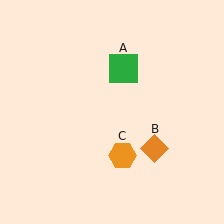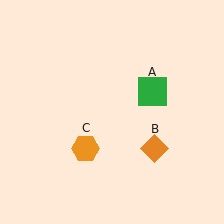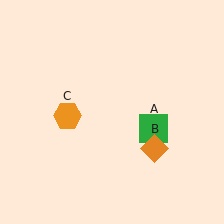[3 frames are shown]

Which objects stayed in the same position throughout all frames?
Orange diamond (object B) remained stationary.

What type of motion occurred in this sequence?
The green square (object A), orange hexagon (object C) rotated clockwise around the center of the scene.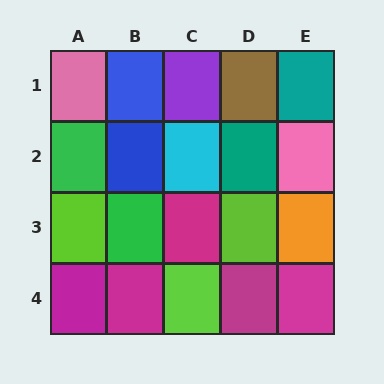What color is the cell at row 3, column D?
Lime.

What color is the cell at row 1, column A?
Pink.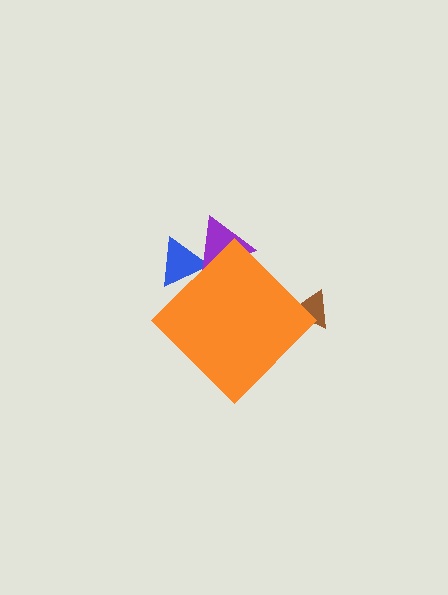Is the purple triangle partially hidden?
Yes, the purple triangle is partially hidden behind the orange diamond.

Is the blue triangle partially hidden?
Yes, the blue triangle is partially hidden behind the orange diamond.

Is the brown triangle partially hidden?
Yes, the brown triangle is partially hidden behind the orange diamond.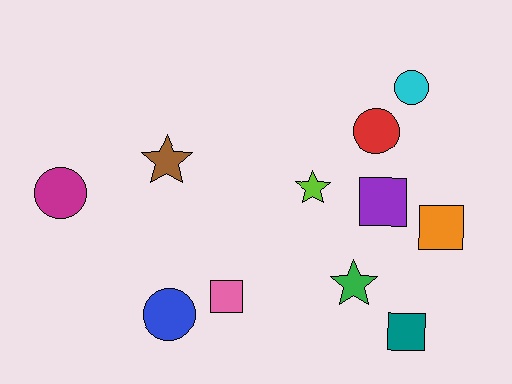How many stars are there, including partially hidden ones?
There are 3 stars.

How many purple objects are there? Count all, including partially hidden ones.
There is 1 purple object.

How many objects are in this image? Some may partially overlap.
There are 11 objects.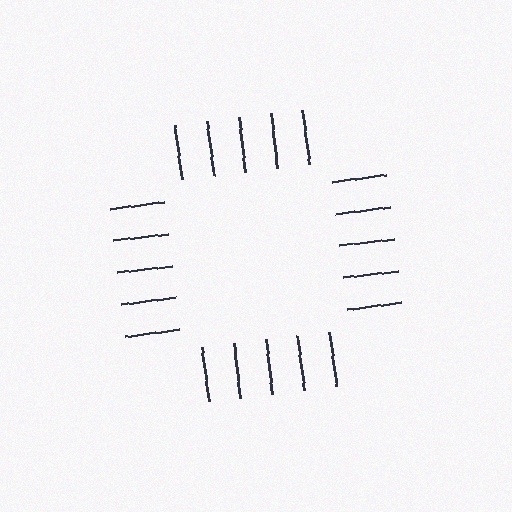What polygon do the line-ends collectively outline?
An illusory square — the line segments terminate on its edges but no continuous stroke is drawn.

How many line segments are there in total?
20 — 5 along each of the 4 edges.